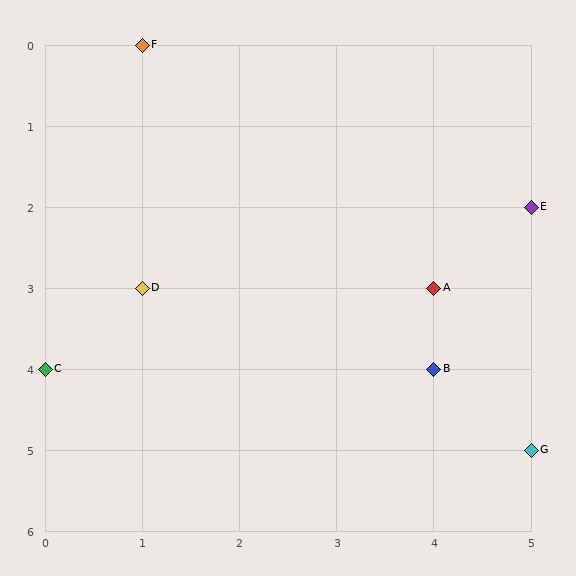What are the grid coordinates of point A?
Point A is at grid coordinates (4, 3).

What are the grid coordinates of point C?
Point C is at grid coordinates (0, 4).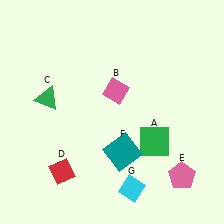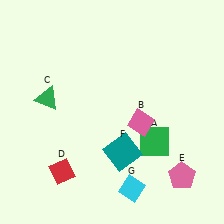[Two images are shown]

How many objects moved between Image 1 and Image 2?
1 object moved between the two images.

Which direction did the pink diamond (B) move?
The pink diamond (B) moved down.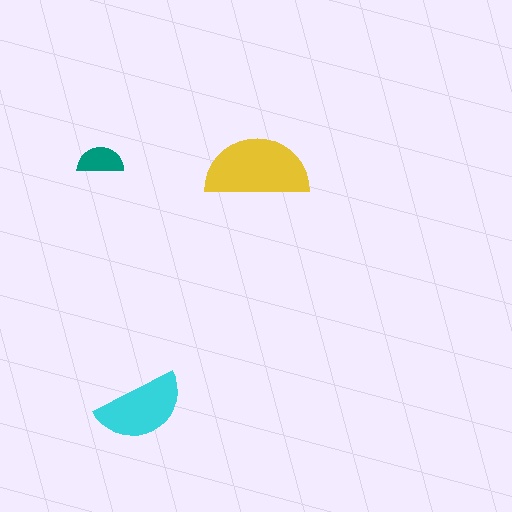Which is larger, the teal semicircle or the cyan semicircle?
The cyan one.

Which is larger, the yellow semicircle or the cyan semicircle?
The yellow one.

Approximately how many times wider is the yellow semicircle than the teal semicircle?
About 2.5 times wider.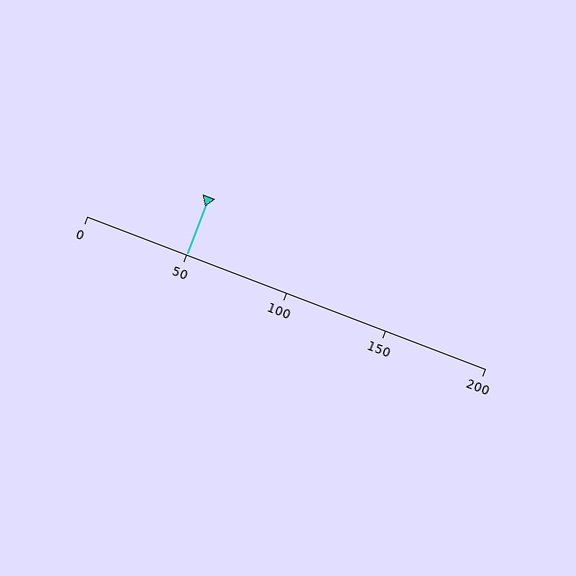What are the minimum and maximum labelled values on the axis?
The axis runs from 0 to 200.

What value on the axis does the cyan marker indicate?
The marker indicates approximately 50.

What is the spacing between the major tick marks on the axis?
The major ticks are spaced 50 apart.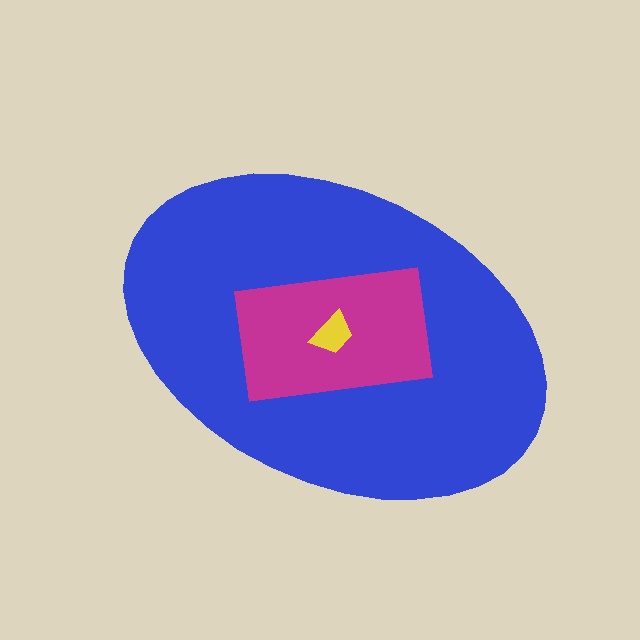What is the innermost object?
The yellow trapezoid.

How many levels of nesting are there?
3.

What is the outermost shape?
The blue ellipse.